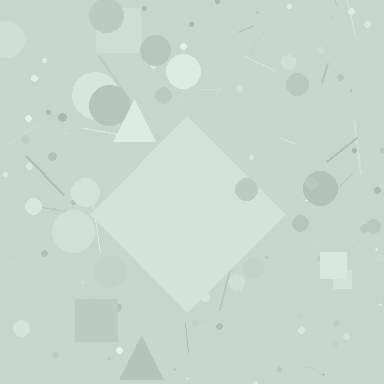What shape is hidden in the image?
A diamond is hidden in the image.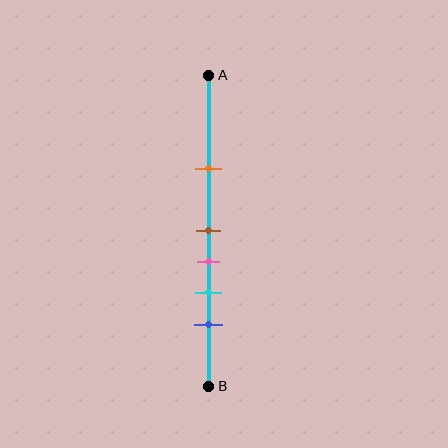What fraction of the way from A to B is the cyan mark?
The cyan mark is approximately 70% (0.7) of the way from A to B.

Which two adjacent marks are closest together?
The brown and pink marks are the closest adjacent pair.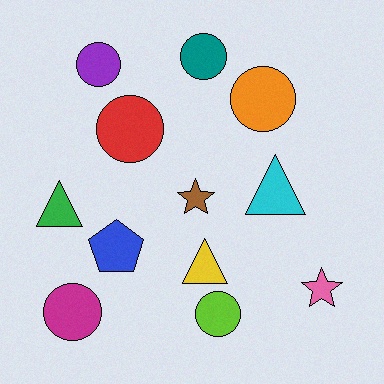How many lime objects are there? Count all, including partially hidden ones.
There is 1 lime object.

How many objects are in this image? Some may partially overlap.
There are 12 objects.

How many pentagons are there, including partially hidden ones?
There is 1 pentagon.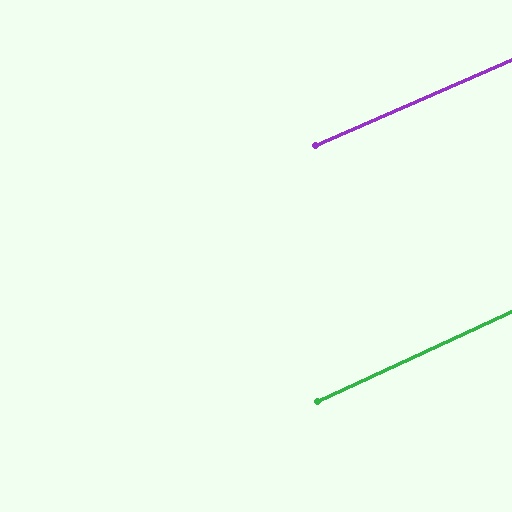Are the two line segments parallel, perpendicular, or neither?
Parallel — their directions differ by only 1.4°.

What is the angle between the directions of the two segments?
Approximately 1 degree.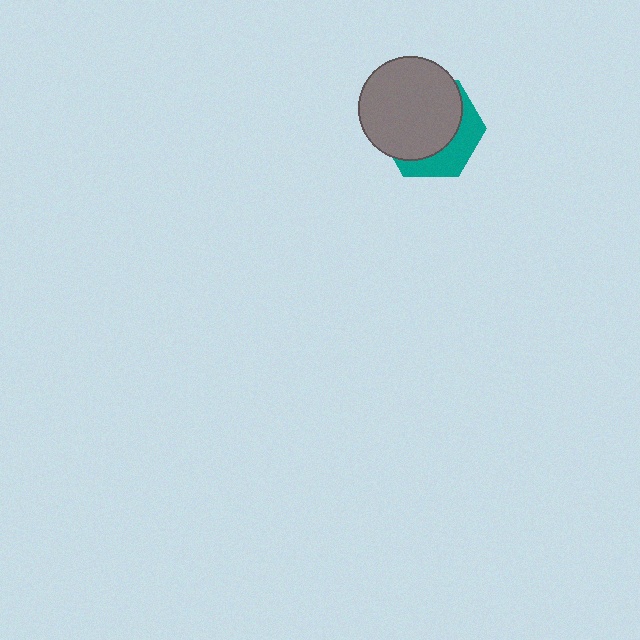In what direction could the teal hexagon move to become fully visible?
The teal hexagon could move toward the lower-right. That would shift it out from behind the gray circle entirely.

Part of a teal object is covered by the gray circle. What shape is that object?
It is a hexagon.